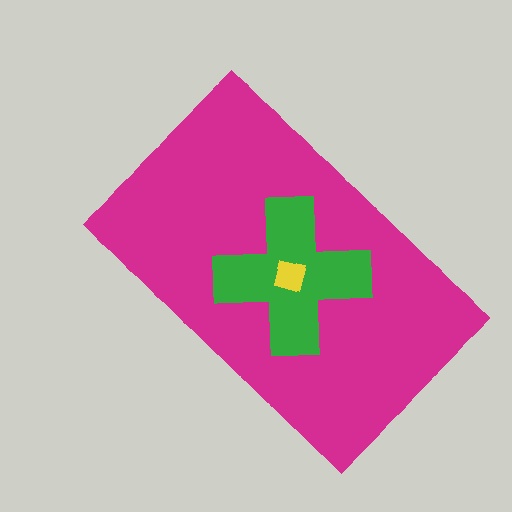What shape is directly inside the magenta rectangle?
The green cross.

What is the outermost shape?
The magenta rectangle.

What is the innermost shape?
The yellow square.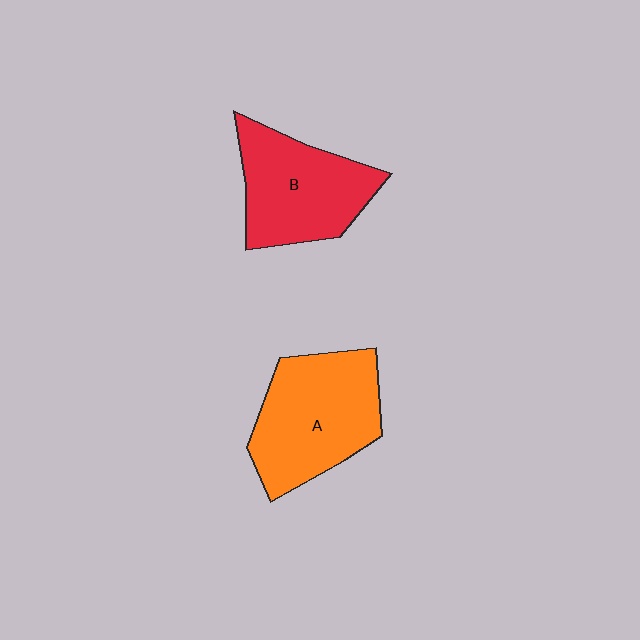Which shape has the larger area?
Shape A (orange).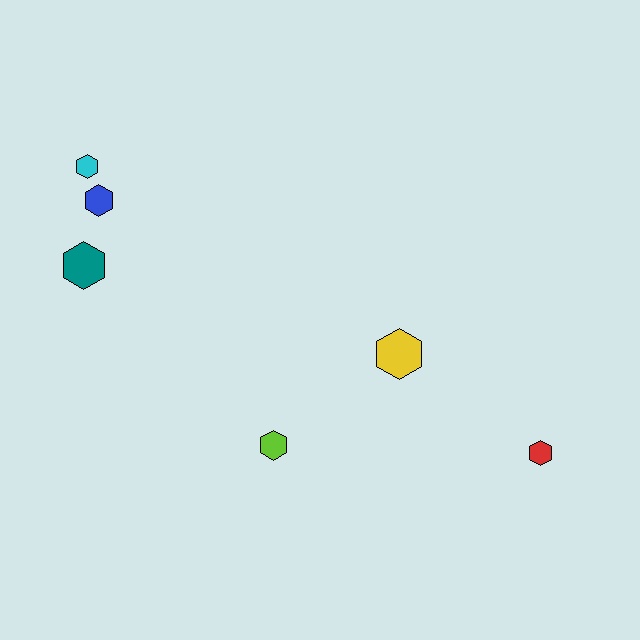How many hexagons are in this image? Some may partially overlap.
There are 6 hexagons.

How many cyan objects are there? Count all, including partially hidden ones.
There is 1 cyan object.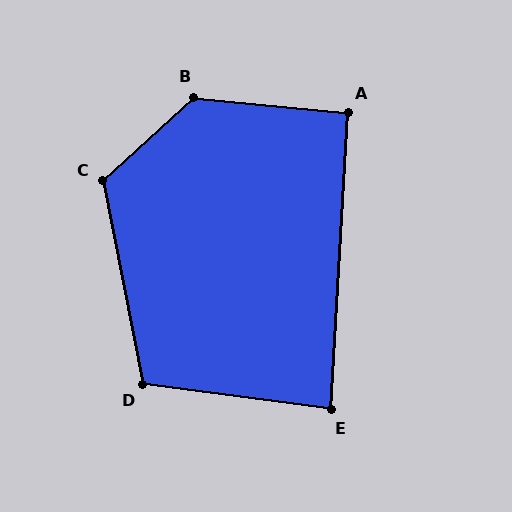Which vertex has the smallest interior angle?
E, at approximately 86 degrees.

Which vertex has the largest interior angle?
B, at approximately 132 degrees.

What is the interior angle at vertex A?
Approximately 92 degrees (approximately right).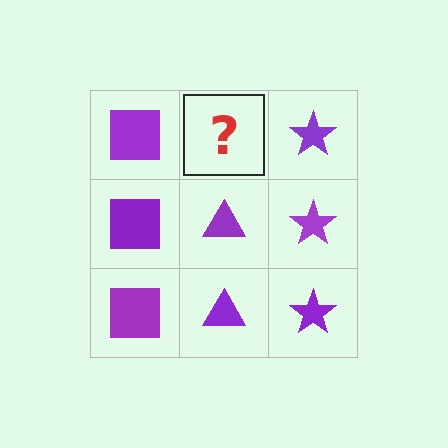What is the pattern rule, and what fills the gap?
The rule is that each column has a consistent shape. The gap should be filled with a purple triangle.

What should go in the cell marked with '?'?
The missing cell should contain a purple triangle.